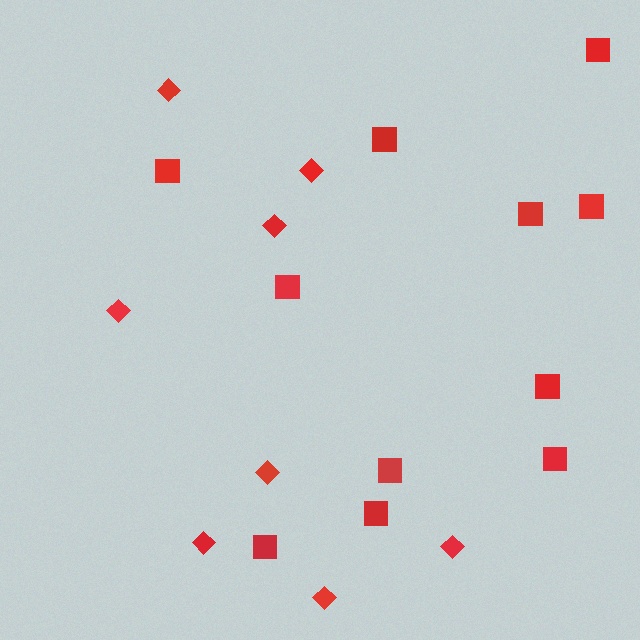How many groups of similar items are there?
There are 2 groups: one group of squares (11) and one group of diamonds (8).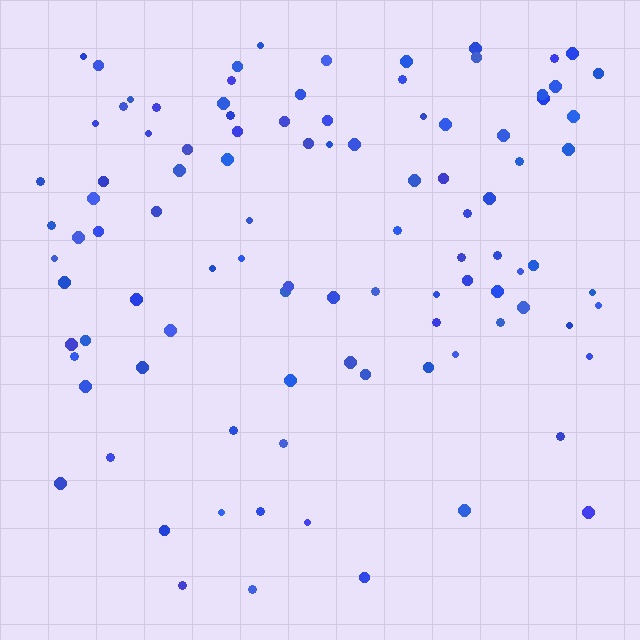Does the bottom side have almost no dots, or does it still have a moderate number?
Still a moderate number, just noticeably fewer than the top.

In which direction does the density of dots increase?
From bottom to top, with the top side densest.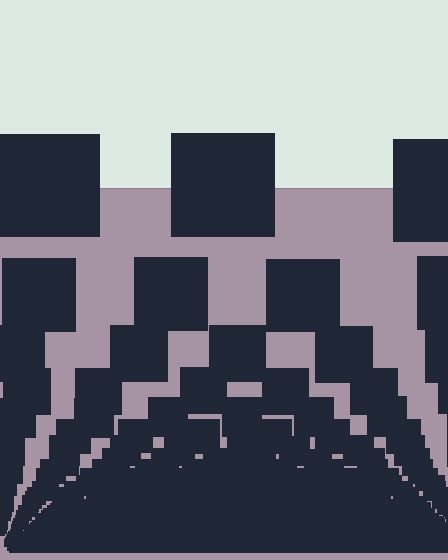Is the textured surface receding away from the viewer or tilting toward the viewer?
The surface appears to tilt toward the viewer. Texture elements get larger and sparser toward the top.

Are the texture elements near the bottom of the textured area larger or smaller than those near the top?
Smaller. The gradient is inverted — elements near the bottom are smaller and denser.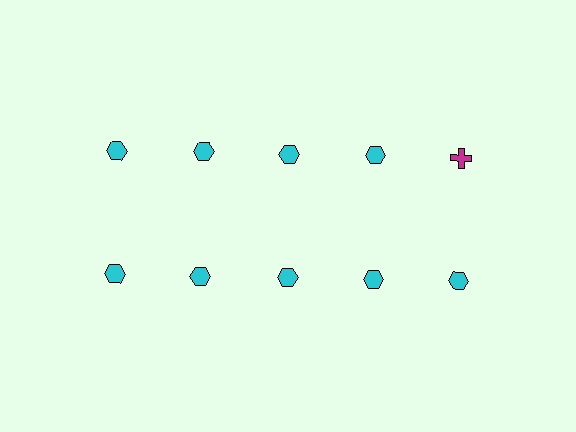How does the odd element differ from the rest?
It differs in both color (magenta instead of cyan) and shape (cross instead of hexagon).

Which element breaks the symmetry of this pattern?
The magenta cross in the top row, rightmost column breaks the symmetry. All other shapes are cyan hexagons.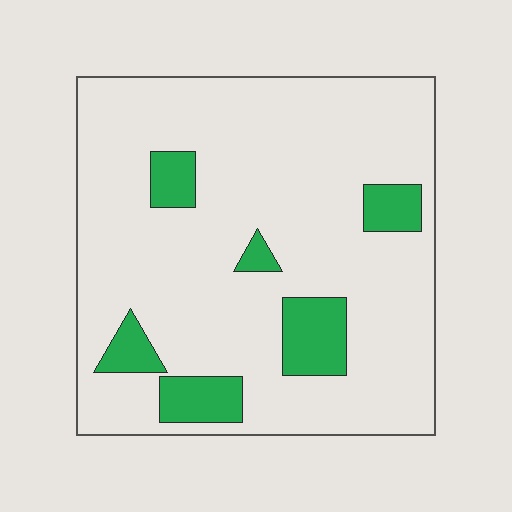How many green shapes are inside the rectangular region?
6.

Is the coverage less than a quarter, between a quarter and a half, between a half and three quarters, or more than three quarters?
Less than a quarter.